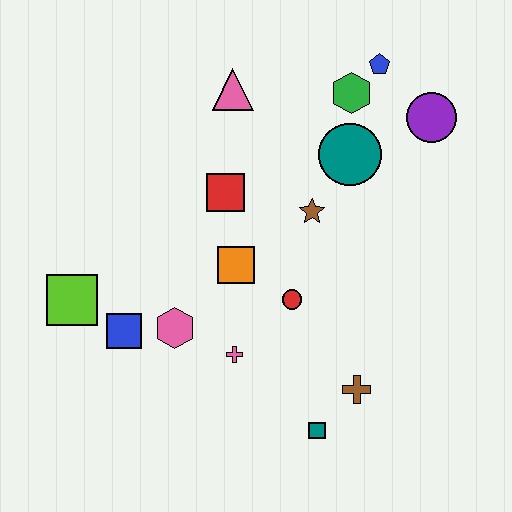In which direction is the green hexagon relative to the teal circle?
The green hexagon is above the teal circle.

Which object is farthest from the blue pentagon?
The lime square is farthest from the blue pentagon.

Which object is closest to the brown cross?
The teal square is closest to the brown cross.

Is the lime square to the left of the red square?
Yes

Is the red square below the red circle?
No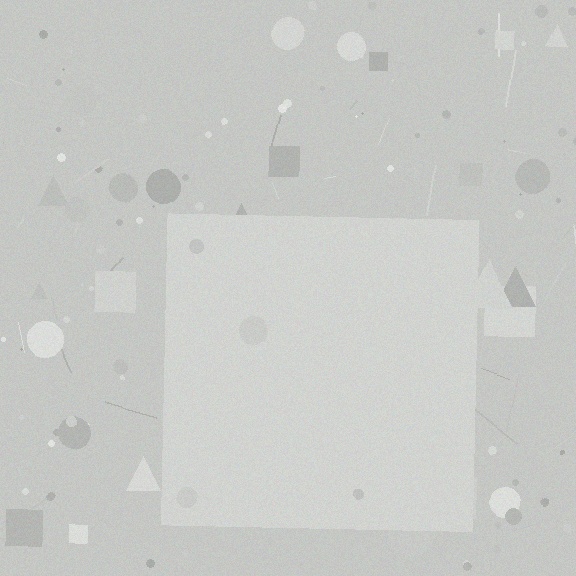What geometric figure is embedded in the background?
A square is embedded in the background.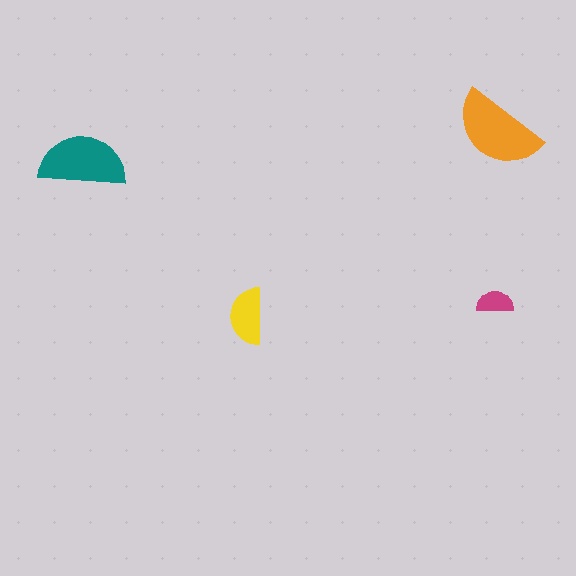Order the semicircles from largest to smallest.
the orange one, the teal one, the yellow one, the magenta one.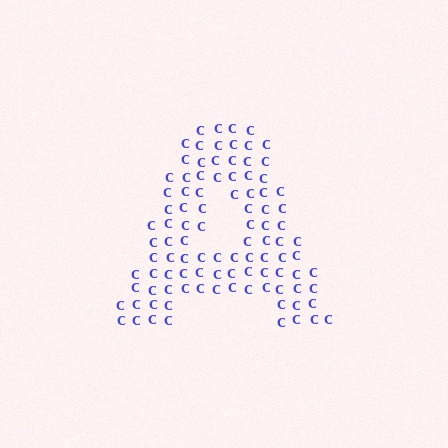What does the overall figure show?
The overall figure shows the letter A.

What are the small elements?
The small elements are letter C's.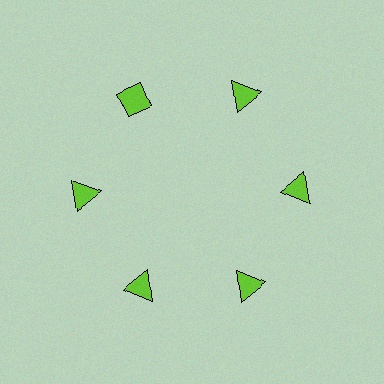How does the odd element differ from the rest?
It has a different shape: diamond instead of triangle.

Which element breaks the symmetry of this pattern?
The lime diamond at roughly the 11 o'clock position breaks the symmetry. All other shapes are lime triangles.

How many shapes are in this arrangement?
There are 6 shapes arranged in a ring pattern.